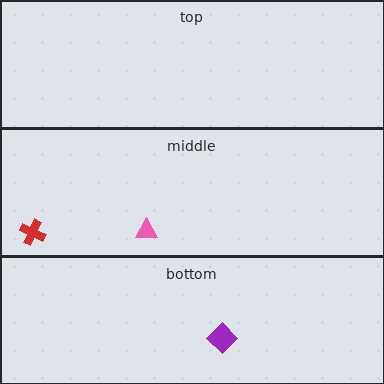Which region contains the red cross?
The middle region.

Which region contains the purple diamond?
The bottom region.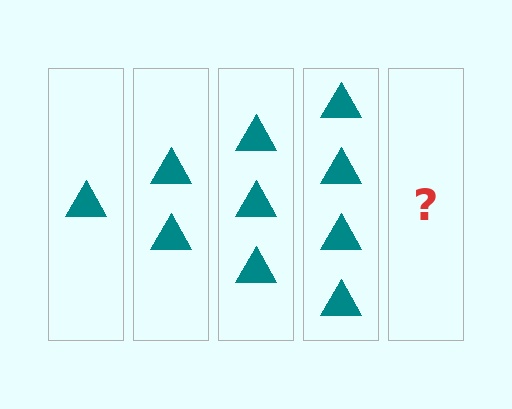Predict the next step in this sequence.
The next step is 5 triangles.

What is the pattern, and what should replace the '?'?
The pattern is that each step adds one more triangle. The '?' should be 5 triangles.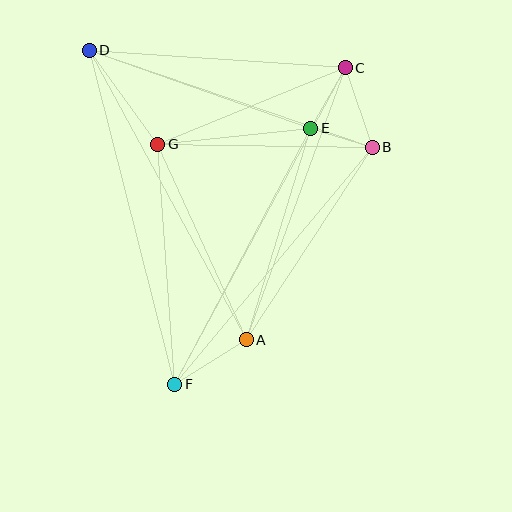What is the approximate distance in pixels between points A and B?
The distance between A and B is approximately 230 pixels.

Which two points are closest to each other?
Points B and E are closest to each other.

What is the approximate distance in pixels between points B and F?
The distance between B and F is approximately 309 pixels.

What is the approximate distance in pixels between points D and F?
The distance between D and F is approximately 345 pixels.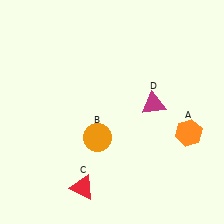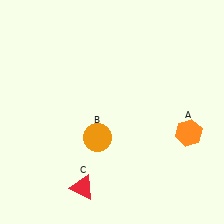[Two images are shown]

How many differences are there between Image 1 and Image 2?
There is 1 difference between the two images.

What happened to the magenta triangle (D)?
The magenta triangle (D) was removed in Image 2. It was in the top-right area of Image 1.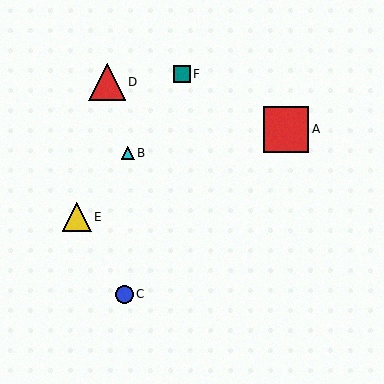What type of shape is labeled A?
Shape A is a red square.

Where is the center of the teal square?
The center of the teal square is at (182, 74).